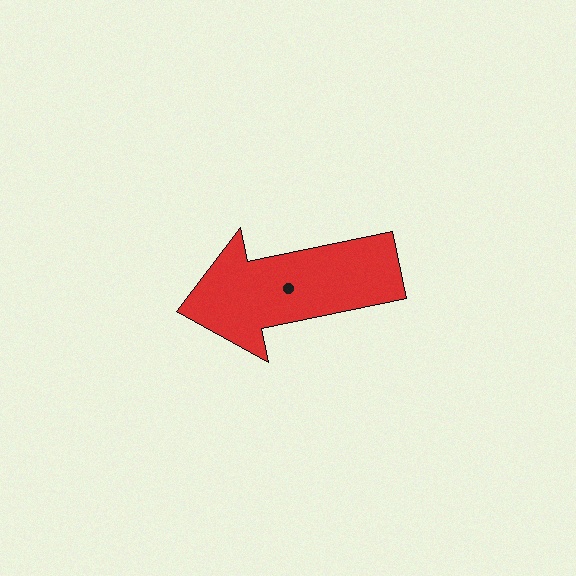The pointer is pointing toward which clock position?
Roughly 9 o'clock.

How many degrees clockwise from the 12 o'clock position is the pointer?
Approximately 258 degrees.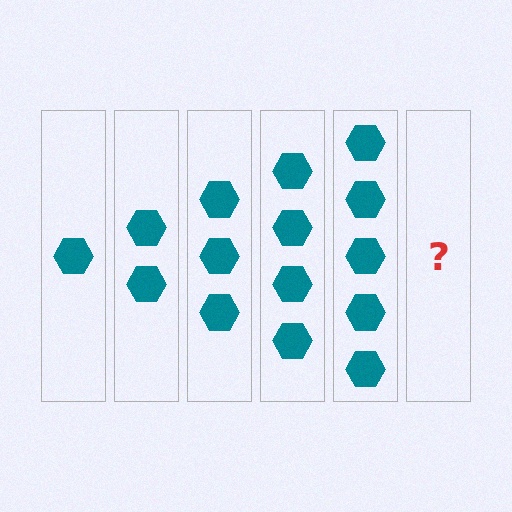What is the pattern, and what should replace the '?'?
The pattern is that each step adds one more hexagon. The '?' should be 6 hexagons.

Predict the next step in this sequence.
The next step is 6 hexagons.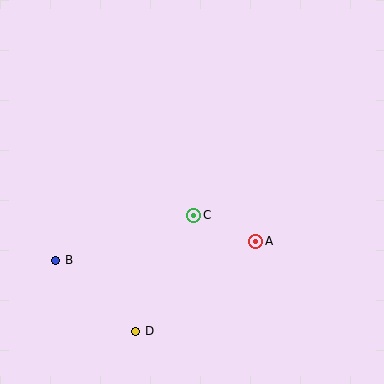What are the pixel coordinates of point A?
Point A is at (256, 241).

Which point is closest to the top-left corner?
Point B is closest to the top-left corner.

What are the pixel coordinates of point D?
Point D is at (136, 331).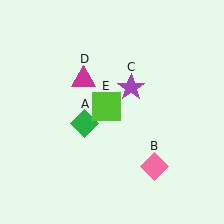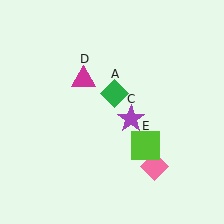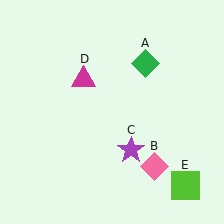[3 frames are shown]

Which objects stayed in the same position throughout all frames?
Pink diamond (object B) and magenta triangle (object D) remained stationary.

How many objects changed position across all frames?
3 objects changed position: green diamond (object A), purple star (object C), lime square (object E).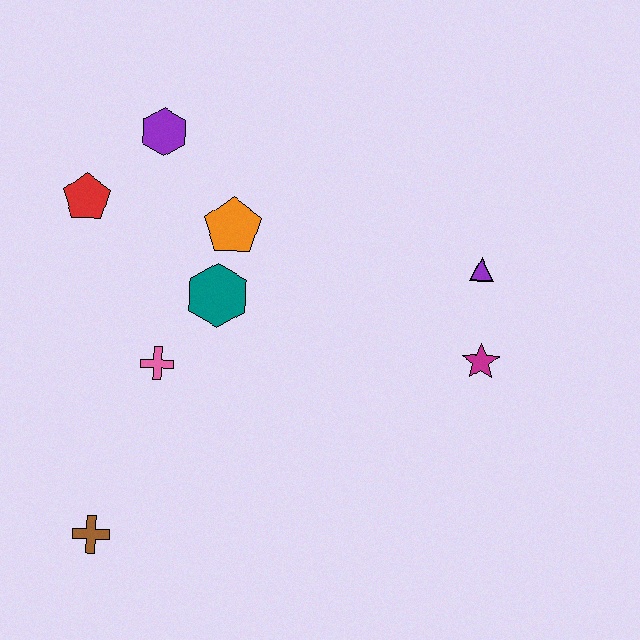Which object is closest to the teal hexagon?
The orange pentagon is closest to the teal hexagon.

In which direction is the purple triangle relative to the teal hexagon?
The purple triangle is to the right of the teal hexagon.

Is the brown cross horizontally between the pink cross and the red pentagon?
Yes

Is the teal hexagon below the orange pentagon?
Yes